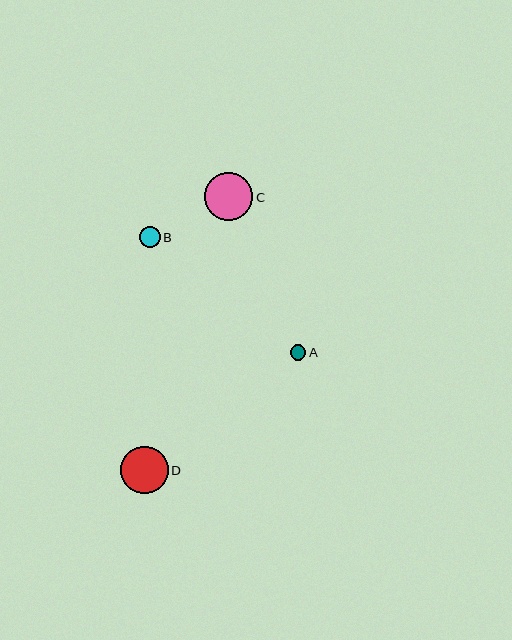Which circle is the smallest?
Circle A is the smallest with a size of approximately 16 pixels.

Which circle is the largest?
Circle C is the largest with a size of approximately 48 pixels.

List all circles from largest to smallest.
From largest to smallest: C, D, B, A.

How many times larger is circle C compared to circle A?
Circle C is approximately 3.0 times the size of circle A.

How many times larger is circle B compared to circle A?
Circle B is approximately 1.3 times the size of circle A.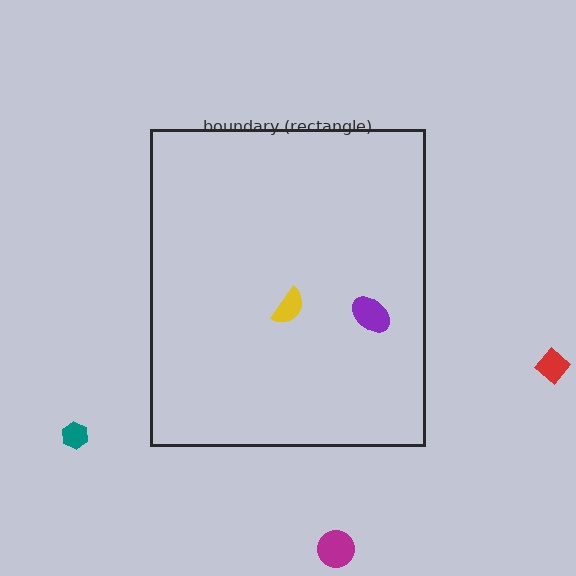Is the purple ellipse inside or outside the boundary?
Inside.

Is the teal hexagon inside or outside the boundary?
Outside.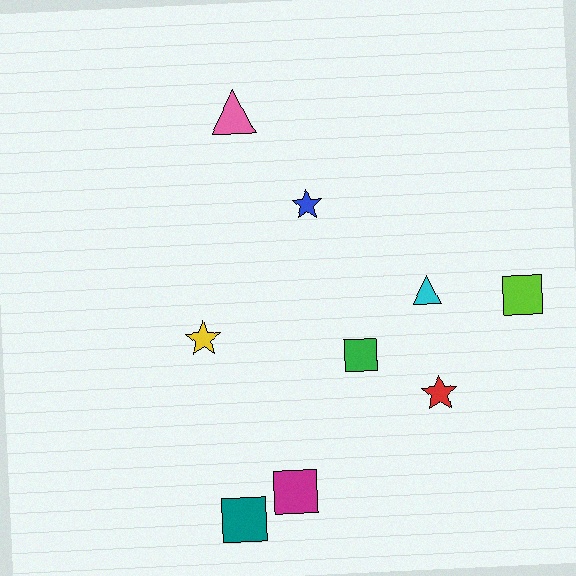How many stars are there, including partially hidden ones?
There are 3 stars.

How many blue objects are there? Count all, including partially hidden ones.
There is 1 blue object.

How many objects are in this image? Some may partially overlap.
There are 9 objects.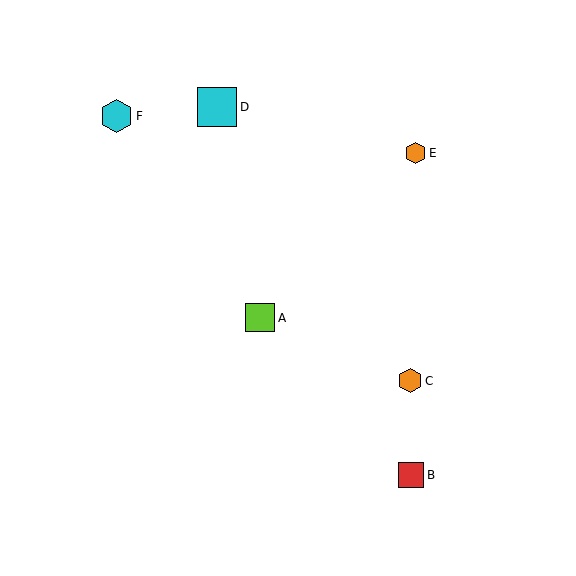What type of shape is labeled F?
Shape F is a cyan hexagon.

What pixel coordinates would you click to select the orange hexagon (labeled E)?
Click at (415, 153) to select the orange hexagon E.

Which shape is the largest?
The cyan square (labeled D) is the largest.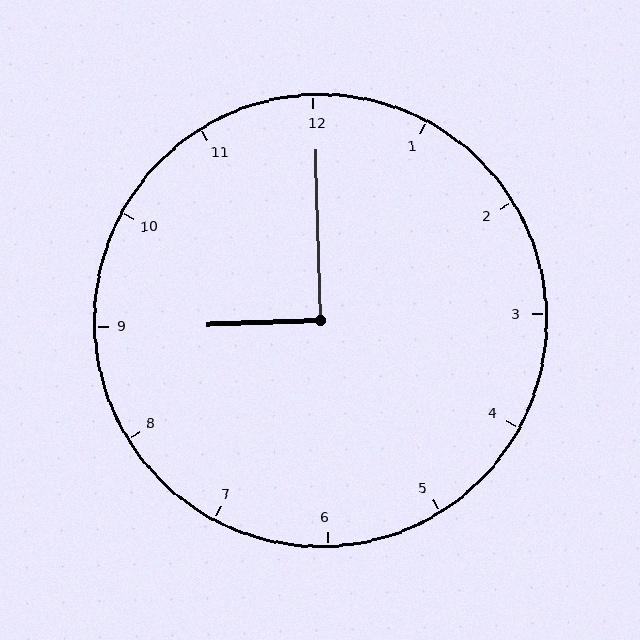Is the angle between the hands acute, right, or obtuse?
It is right.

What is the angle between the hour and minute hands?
Approximately 90 degrees.